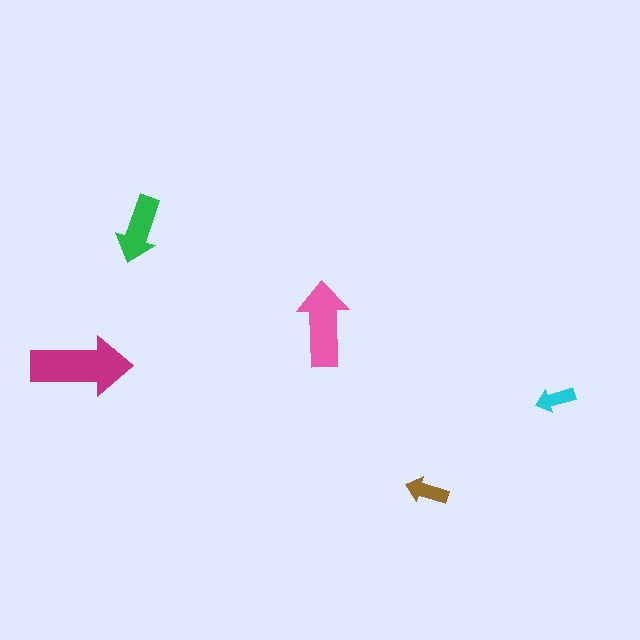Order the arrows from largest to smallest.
the magenta one, the pink one, the green one, the brown one, the cyan one.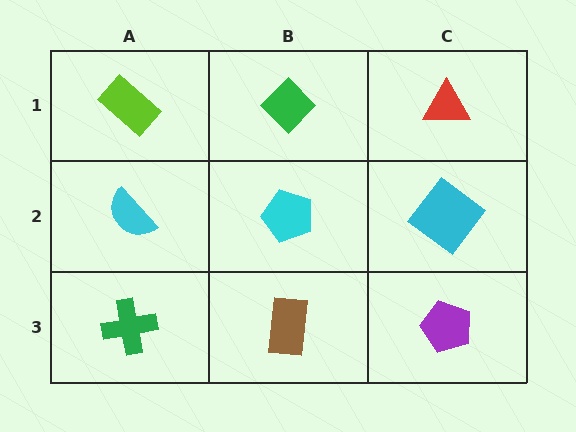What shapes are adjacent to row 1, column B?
A cyan pentagon (row 2, column B), a lime rectangle (row 1, column A), a red triangle (row 1, column C).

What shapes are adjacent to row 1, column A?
A cyan semicircle (row 2, column A), a green diamond (row 1, column B).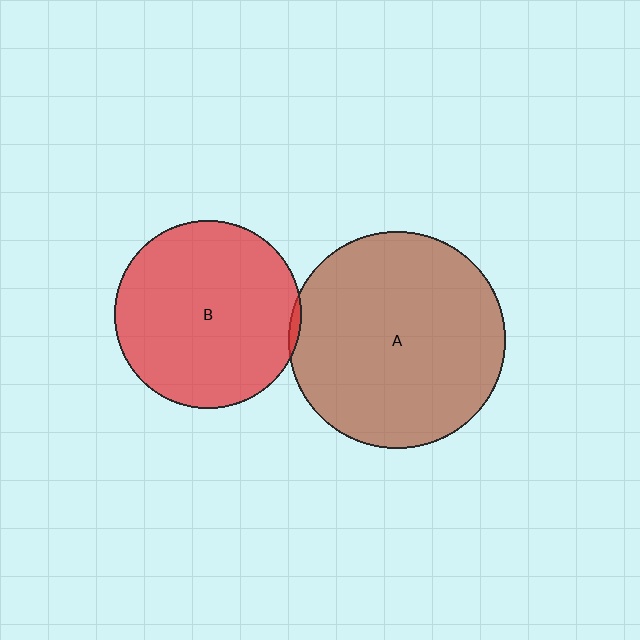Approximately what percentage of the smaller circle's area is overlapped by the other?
Approximately 5%.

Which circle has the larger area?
Circle A (brown).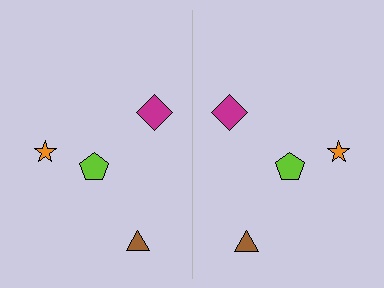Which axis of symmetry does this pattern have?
The pattern has a vertical axis of symmetry running through the center of the image.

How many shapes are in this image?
There are 8 shapes in this image.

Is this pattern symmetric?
Yes, this pattern has bilateral (reflection) symmetry.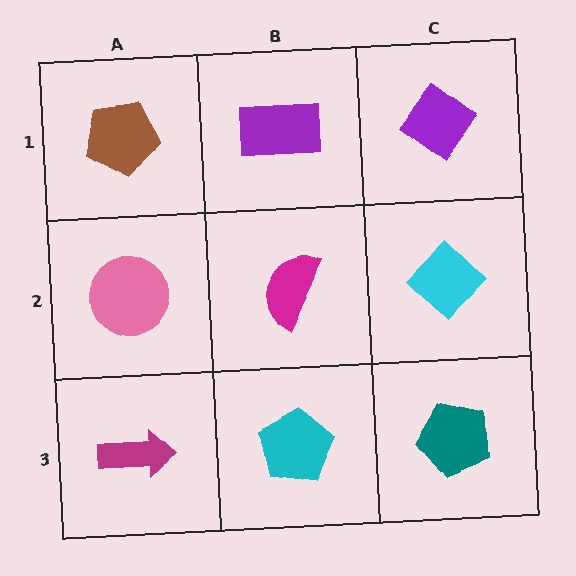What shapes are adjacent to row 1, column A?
A pink circle (row 2, column A), a purple rectangle (row 1, column B).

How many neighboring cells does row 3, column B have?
3.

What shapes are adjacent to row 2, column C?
A purple diamond (row 1, column C), a teal pentagon (row 3, column C), a magenta semicircle (row 2, column B).